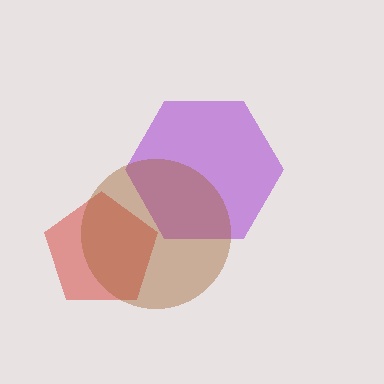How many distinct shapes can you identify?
There are 3 distinct shapes: a purple hexagon, a red pentagon, a brown circle.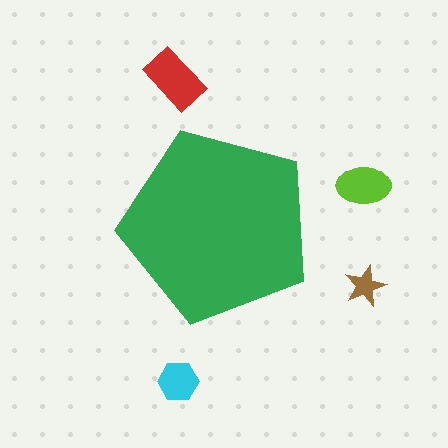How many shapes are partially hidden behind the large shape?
0 shapes are partially hidden.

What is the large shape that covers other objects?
A green pentagon.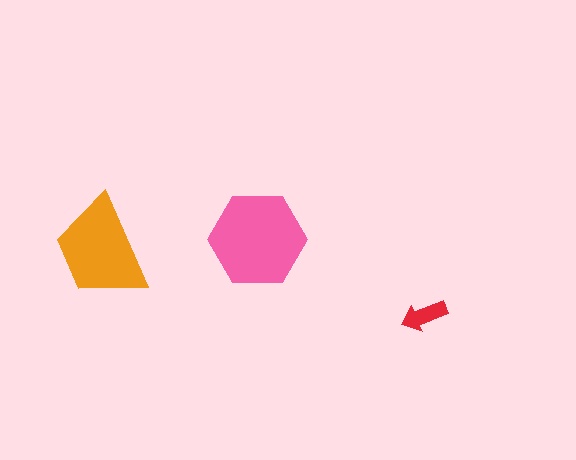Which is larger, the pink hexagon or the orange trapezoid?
The pink hexagon.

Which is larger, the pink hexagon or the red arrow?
The pink hexagon.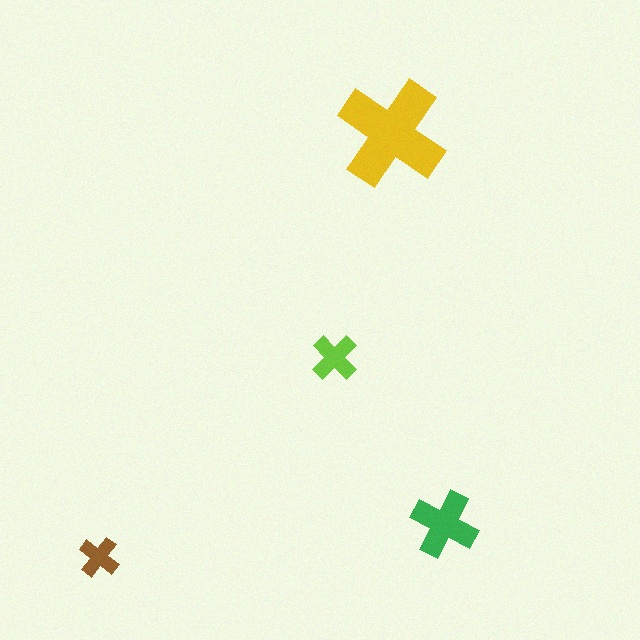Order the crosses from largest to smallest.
the yellow one, the green one, the lime one, the brown one.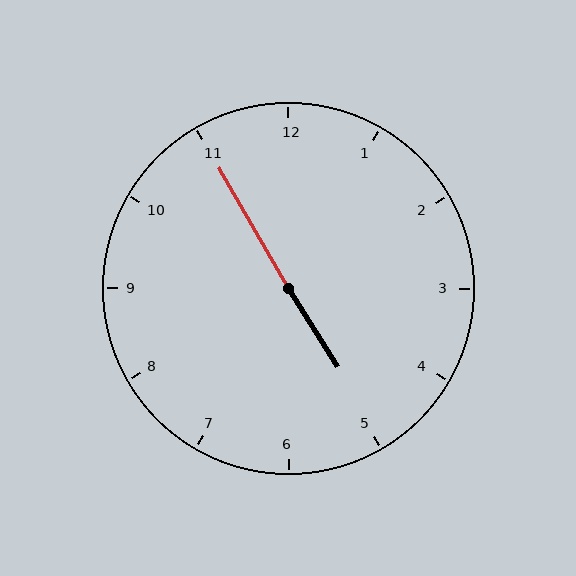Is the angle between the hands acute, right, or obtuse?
It is obtuse.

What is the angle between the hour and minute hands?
Approximately 178 degrees.